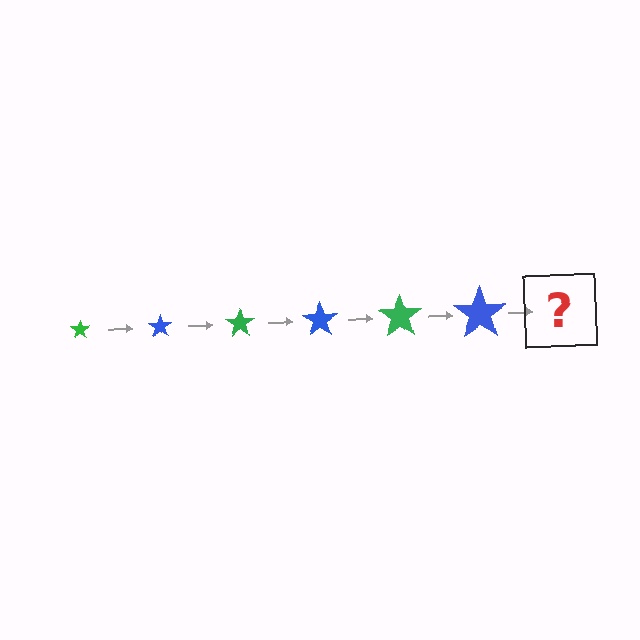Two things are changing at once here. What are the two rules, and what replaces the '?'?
The two rules are that the star grows larger each step and the color cycles through green and blue. The '?' should be a green star, larger than the previous one.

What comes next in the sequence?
The next element should be a green star, larger than the previous one.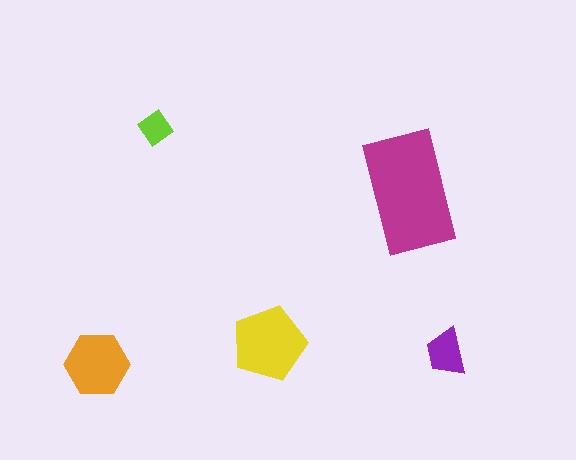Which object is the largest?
The magenta rectangle.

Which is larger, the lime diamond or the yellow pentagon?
The yellow pentagon.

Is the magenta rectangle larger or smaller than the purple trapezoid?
Larger.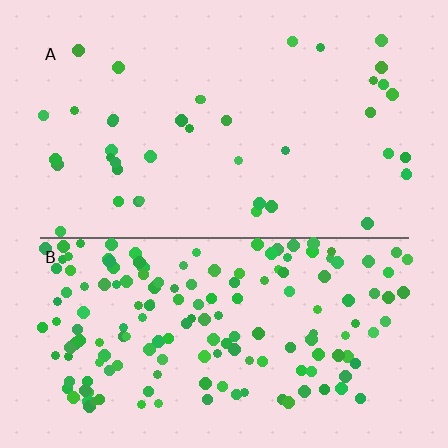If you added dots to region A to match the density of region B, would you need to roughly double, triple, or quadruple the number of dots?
Approximately quadruple.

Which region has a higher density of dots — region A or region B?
B (the bottom).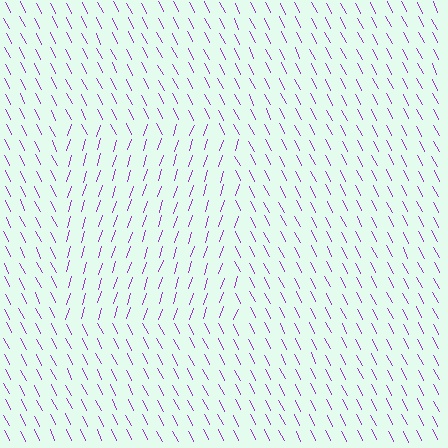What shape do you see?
I see a rectangle.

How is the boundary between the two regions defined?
The boundary is defined purely by a change in line orientation (approximately 45 degrees difference). All lines are the same color and thickness.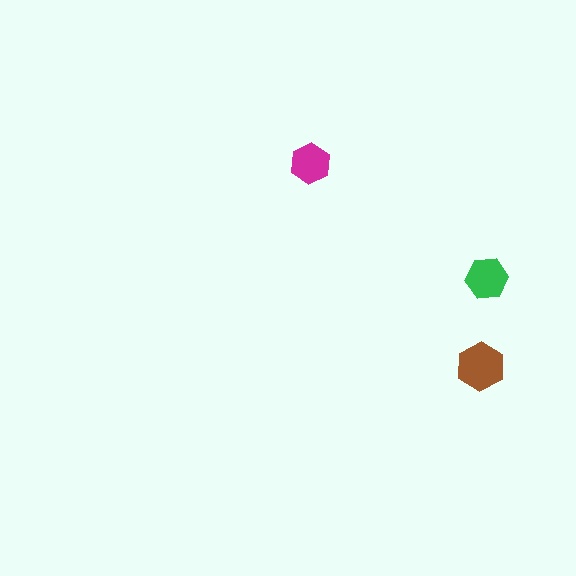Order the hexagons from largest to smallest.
the brown one, the green one, the magenta one.